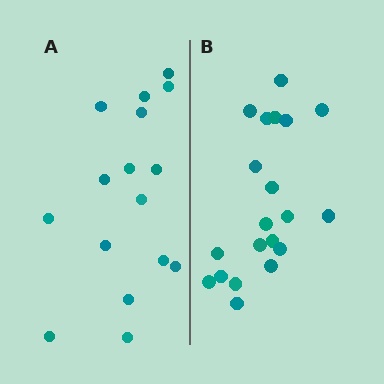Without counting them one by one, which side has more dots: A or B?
Region B (the right region) has more dots.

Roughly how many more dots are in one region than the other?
Region B has about 4 more dots than region A.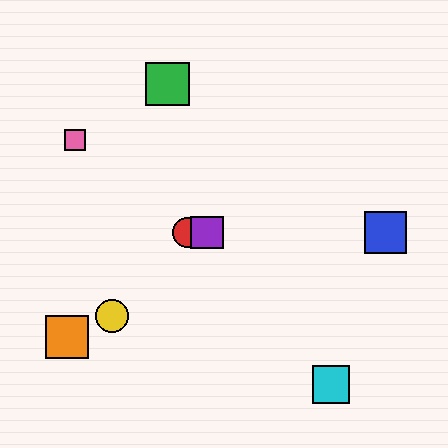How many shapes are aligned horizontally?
3 shapes (the red circle, the blue square, the purple square) are aligned horizontally.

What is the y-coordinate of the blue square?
The blue square is at y≈232.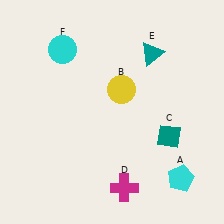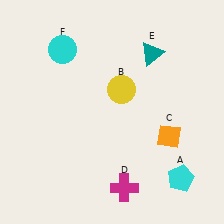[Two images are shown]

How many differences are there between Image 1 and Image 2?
There is 1 difference between the two images.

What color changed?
The diamond (C) changed from teal in Image 1 to orange in Image 2.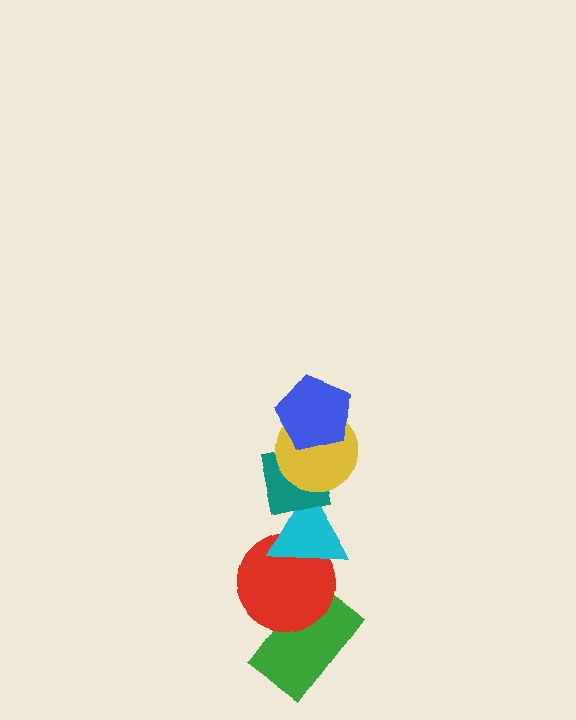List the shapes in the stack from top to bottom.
From top to bottom: the blue pentagon, the yellow circle, the teal square, the cyan triangle, the red circle, the green rectangle.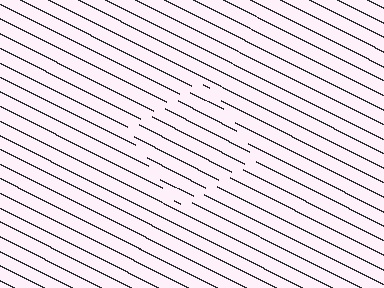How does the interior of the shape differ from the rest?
The interior of the shape contains the same grating, shifted by half a period — the contour is defined by the phase discontinuity where line-ends from the inner and outer gratings abut.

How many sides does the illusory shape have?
4 sides — the line-ends trace a square.